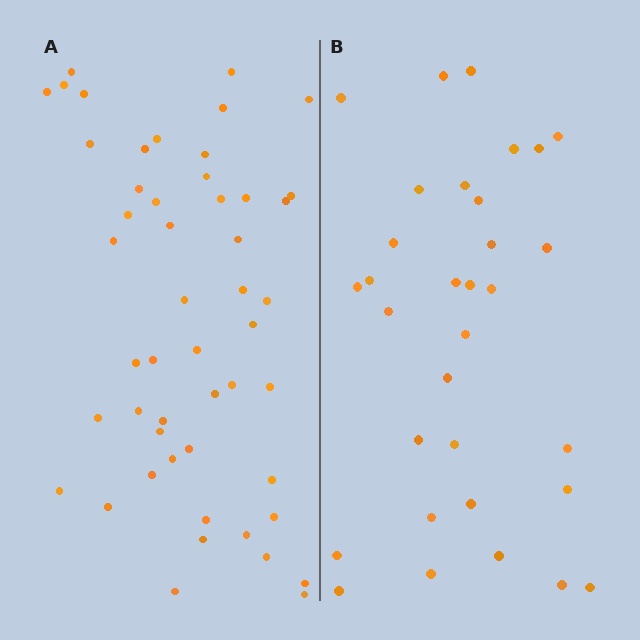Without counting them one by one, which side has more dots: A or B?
Region A (the left region) has more dots.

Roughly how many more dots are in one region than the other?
Region A has approximately 20 more dots than region B.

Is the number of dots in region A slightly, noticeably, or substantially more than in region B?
Region A has substantially more. The ratio is roughly 1.6 to 1.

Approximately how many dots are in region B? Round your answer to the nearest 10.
About 30 dots. (The exact count is 32, which rounds to 30.)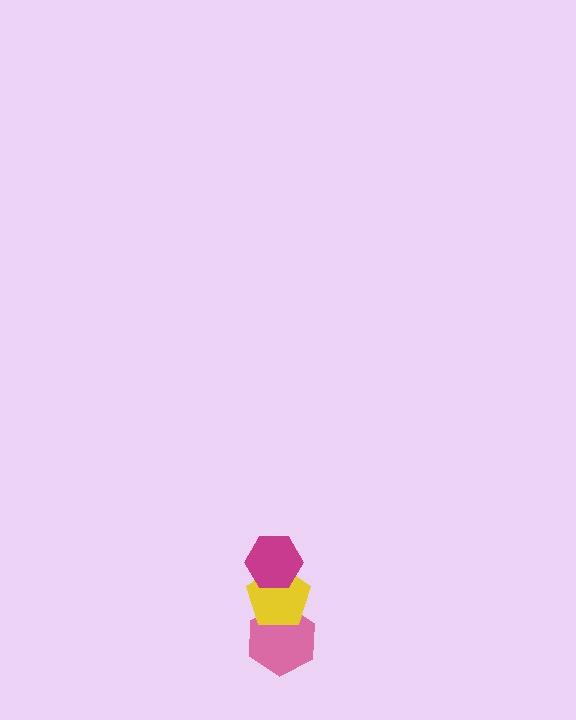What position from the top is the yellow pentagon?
The yellow pentagon is 2nd from the top.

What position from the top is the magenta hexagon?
The magenta hexagon is 1st from the top.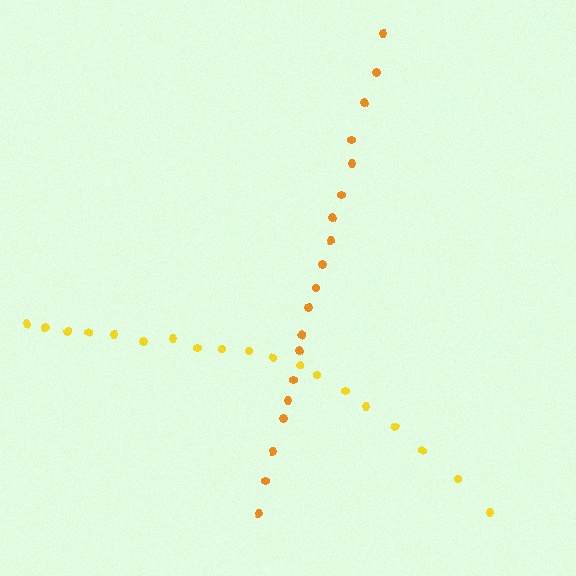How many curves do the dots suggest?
There are 2 distinct paths.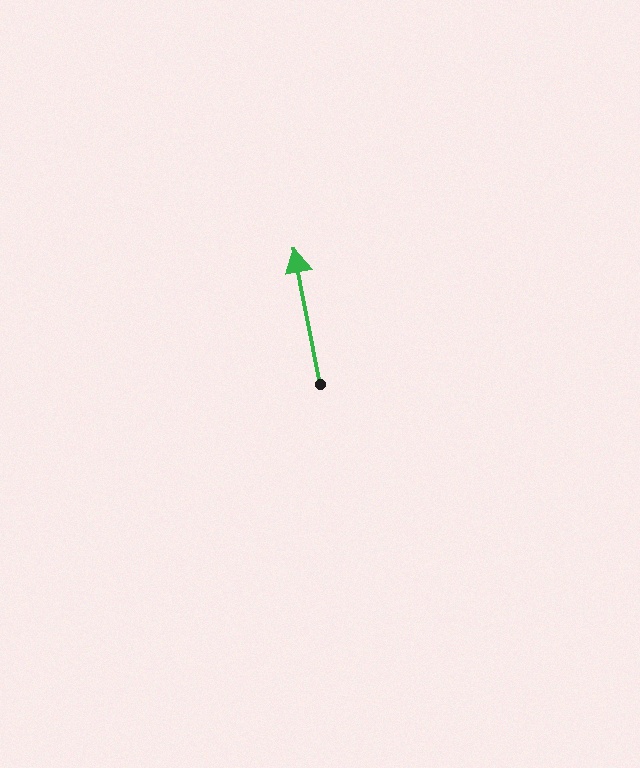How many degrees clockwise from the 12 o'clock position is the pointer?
Approximately 349 degrees.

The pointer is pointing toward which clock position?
Roughly 12 o'clock.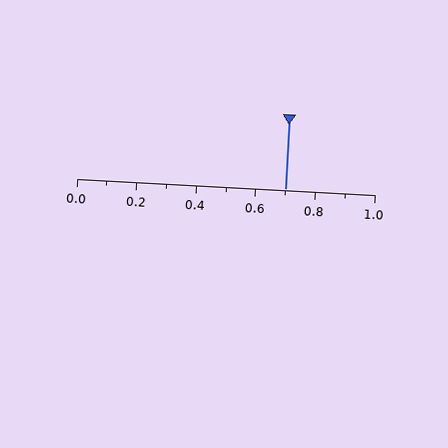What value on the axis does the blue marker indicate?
The marker indicates approximately 0.7.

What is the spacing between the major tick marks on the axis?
The major ticks are spaced 0.2 apart.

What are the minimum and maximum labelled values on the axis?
The axis runs from 0.0 to 1.0.